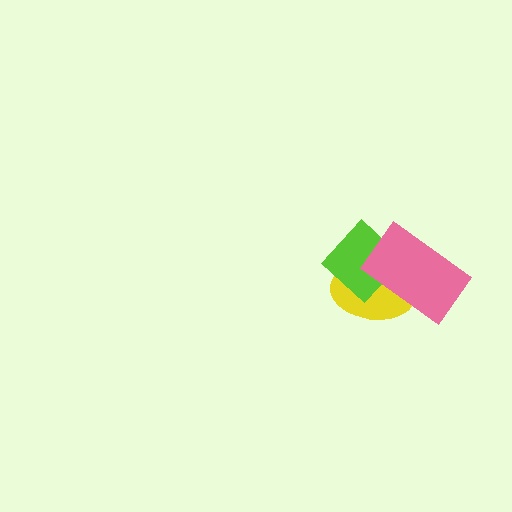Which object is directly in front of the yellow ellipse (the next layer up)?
The lime diamond is directly in front of the yellow ellipse.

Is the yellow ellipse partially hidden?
Yes, it is partially covered by another shape.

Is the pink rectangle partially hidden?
No, no other shape covers it.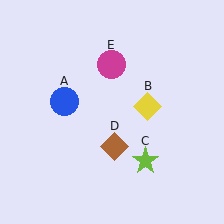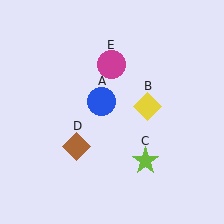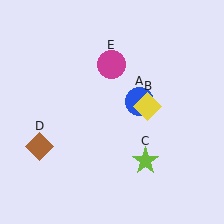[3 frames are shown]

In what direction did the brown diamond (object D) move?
The brown diamond (object D) moved left.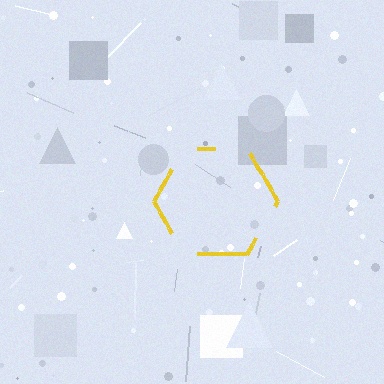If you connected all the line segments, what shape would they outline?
They would outline a hexagon.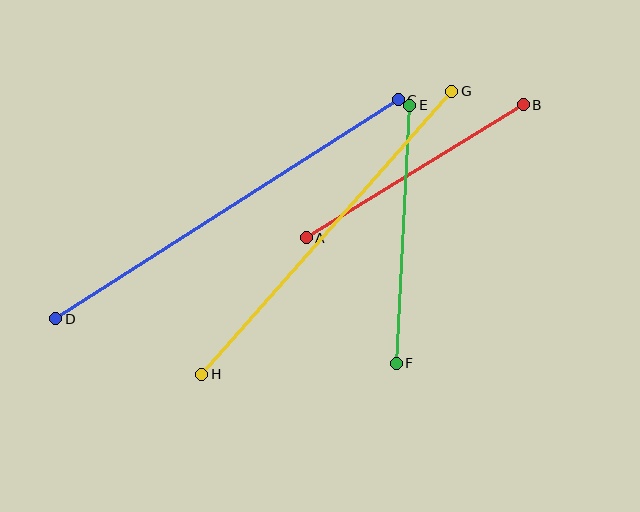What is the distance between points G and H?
The distance is approximately 378 pixels.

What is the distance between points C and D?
The distance is approximately 407 pixels.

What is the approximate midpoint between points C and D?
The midpoint is at approximately (227, 209) pixels.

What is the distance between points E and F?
The distance is approximately 258 pixels.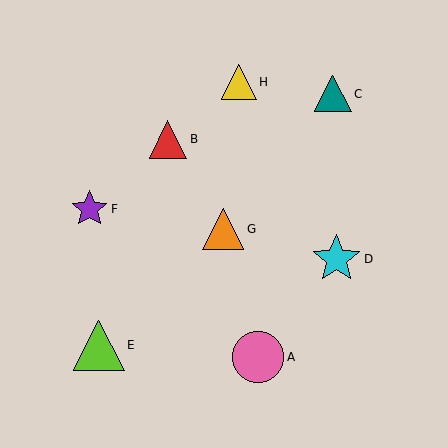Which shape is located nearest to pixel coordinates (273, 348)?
The pink circle (labeled A) at (258, 357) is nearest to that location.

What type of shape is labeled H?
Shape H is a yellow triangle.